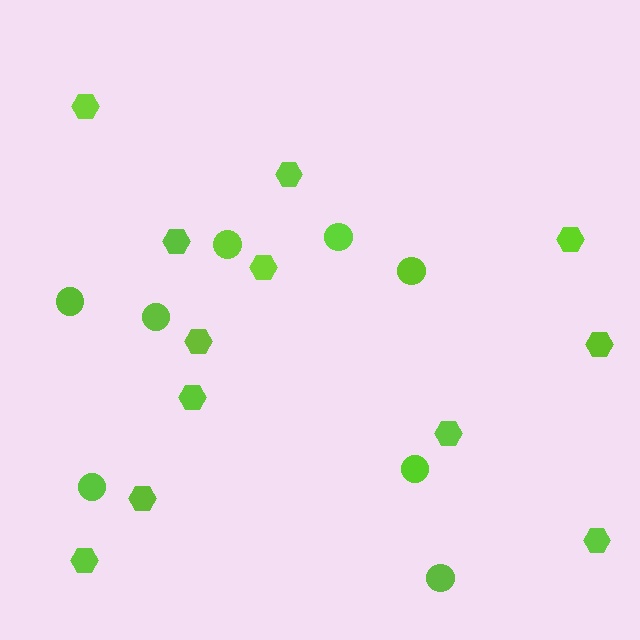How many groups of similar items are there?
There are 2 groups: one group of hexagons (12) and one group of circles (8).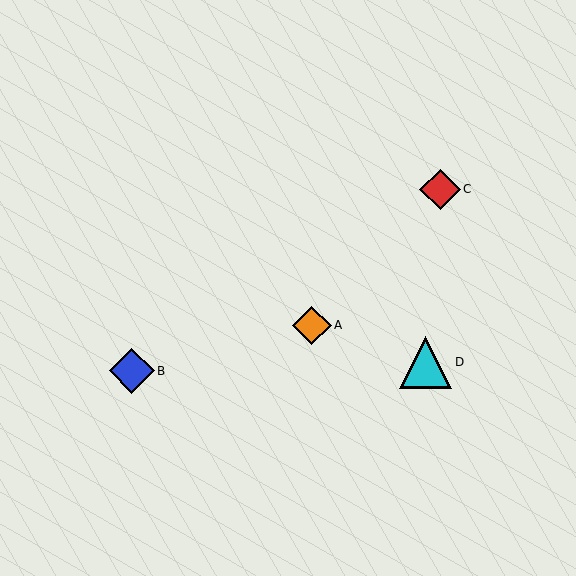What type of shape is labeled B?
Shape B is a blue diamond.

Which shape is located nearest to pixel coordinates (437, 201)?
The red diamond (labeled C) at (440, 189) is nearest to that location.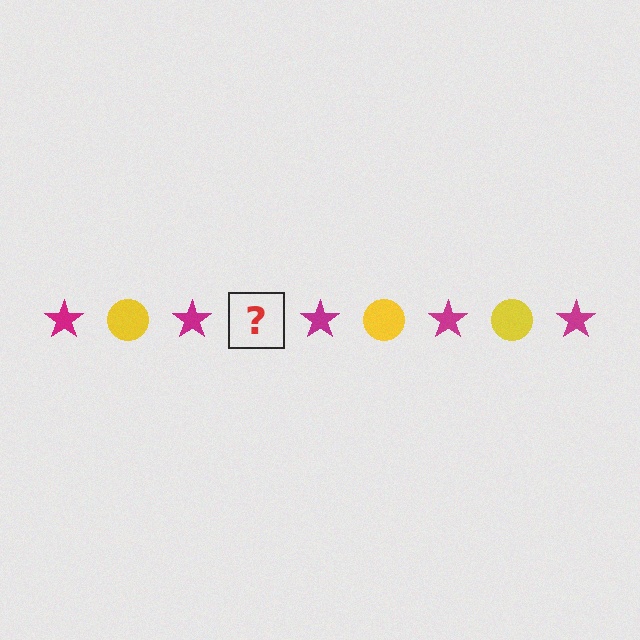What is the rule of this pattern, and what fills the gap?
The rule is that the pattern alternates between magenta star and yellow circle. The gap should be filled with a yellow circle.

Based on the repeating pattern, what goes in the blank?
The blank should be a yellow circle.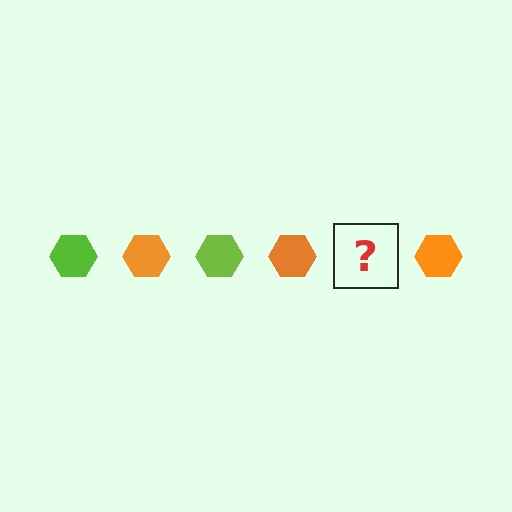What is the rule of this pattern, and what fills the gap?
The rule is that the pattern cycles through lime, orange hexagons. The gap should be filled with a lime hexagon.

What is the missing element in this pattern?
The missing element is a lime hexagon.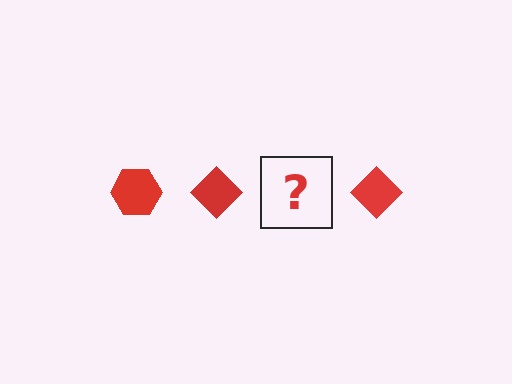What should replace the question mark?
The question mark should be replaced with a red hexagon.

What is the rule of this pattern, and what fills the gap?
The rule is that the pattern cycles through hexagon, diamond shapes in red. The gap should be filled with a red hexagon.